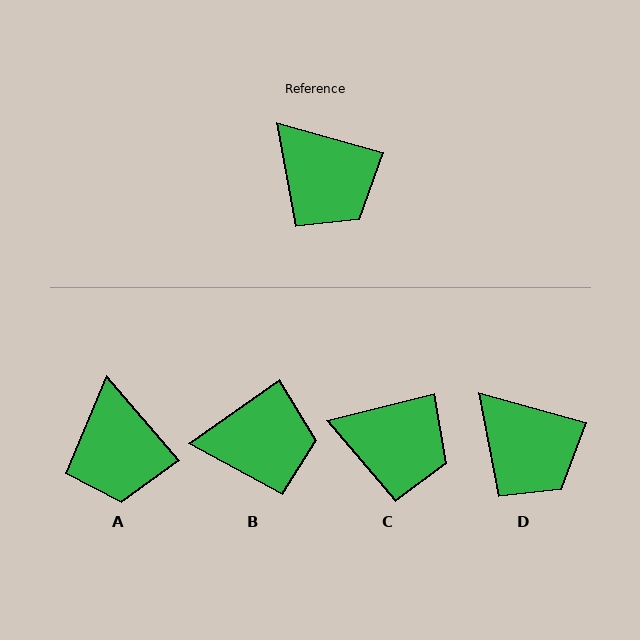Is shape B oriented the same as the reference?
No, it is off by about 51 degrees.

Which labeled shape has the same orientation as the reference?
D.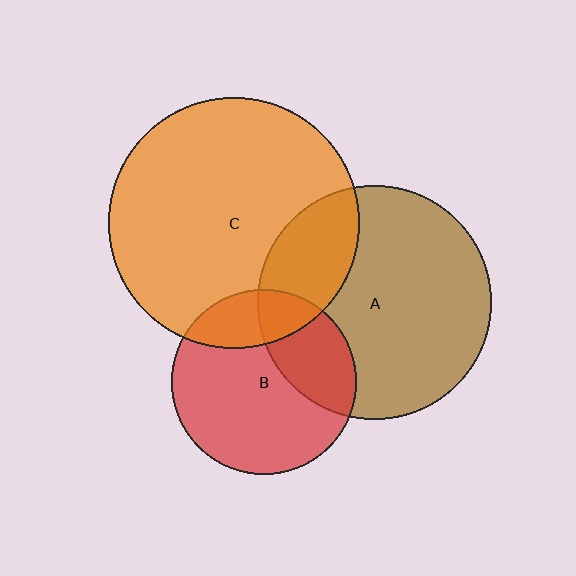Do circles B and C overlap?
Yes.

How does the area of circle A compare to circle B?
Approximately 1.6 times.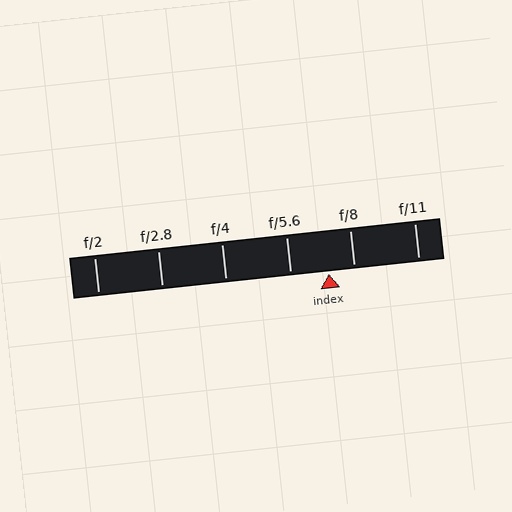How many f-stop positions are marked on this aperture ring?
There are 6 f-stop positions marked.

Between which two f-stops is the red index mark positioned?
The index mark is between f/5.6 and f/8.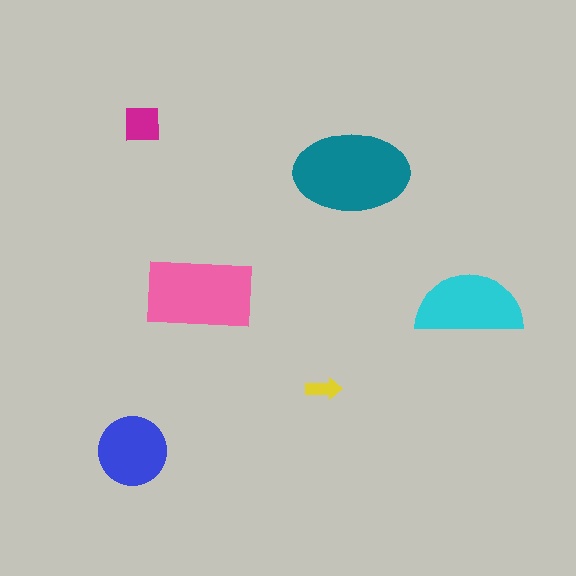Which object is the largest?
The teal ellipse.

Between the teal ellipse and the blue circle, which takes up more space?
The teal ellipse.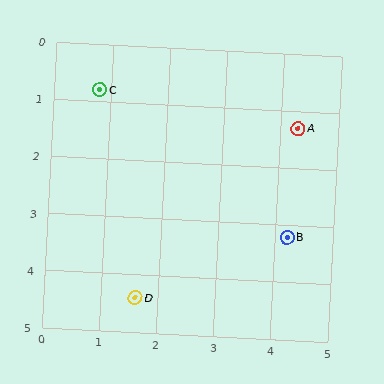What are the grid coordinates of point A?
Point A is at approximately (4.3, 1.3).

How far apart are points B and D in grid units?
Points B and D are about 2.9 grid units apart.